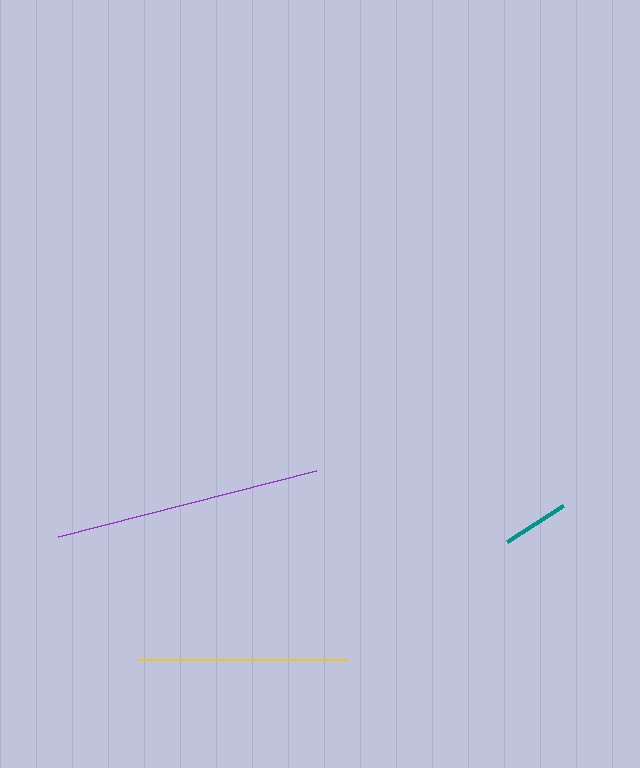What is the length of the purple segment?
The purple segment is approximately 267 pixels long.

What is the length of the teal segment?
The teal segment is approximately 67 pixels long.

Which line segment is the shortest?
The teal line is the shortest at approximately 67 pixels.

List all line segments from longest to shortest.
From longest to shortest: purple, yellow, teal.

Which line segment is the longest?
The purple line is the longest at approximately 267 pixels.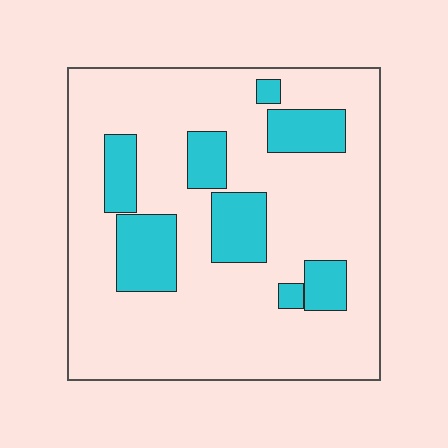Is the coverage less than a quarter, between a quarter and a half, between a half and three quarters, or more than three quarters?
Less than a quarter.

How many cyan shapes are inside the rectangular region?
8.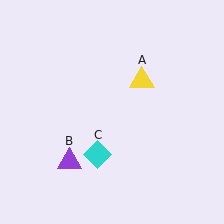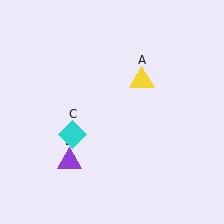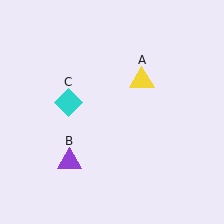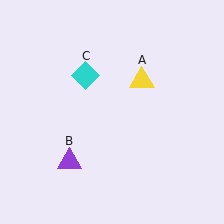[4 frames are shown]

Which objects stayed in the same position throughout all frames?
Yellow triangle (object A) and purple triangle (object B) remained stationary.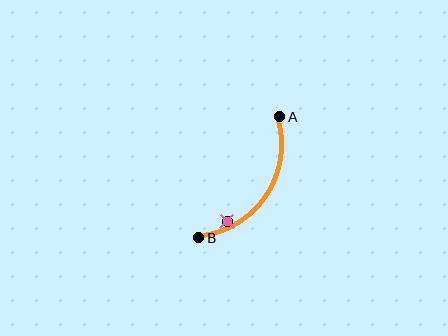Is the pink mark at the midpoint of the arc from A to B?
No — the pink mark does not lie on the arc at all. It sits slightly inside the curve.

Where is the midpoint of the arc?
The arc midpoint is the point on the curve farthest from the straight line joining A and B. It sits below and to the right of that line.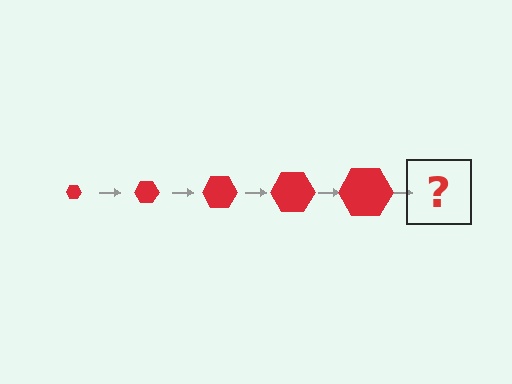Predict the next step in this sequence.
The next step is a red hexagon, larger than the previous one.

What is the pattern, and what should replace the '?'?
The pattern is that the hexagon gets progressively larger each step. The '?' should be a red hexagon, larger than the previous one.